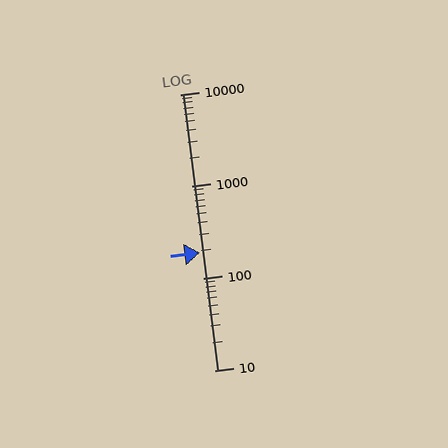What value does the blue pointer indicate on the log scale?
The pointer indicates approximately 190.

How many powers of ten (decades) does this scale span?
The scale spans 3 decades, from 10 to 10000.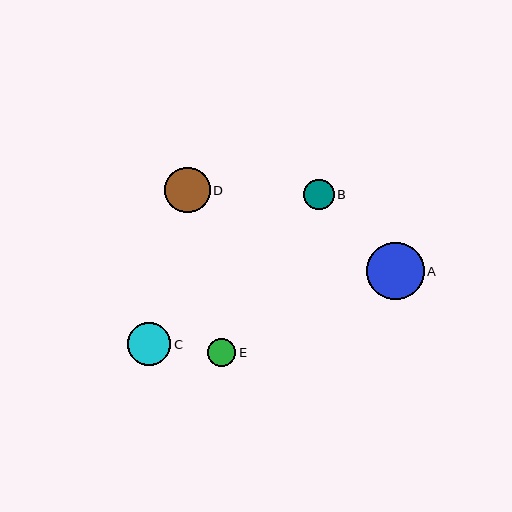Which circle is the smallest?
Circle E is the smallest with a size of approximately 28 pixels.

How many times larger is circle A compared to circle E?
Circle A is approximately 2.1 times the size of circle E.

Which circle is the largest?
Circle A is the largest with a size of approximately 57 pixels.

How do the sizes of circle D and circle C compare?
Circle D and circle C are approximately the same size.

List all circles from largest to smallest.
From largest to smallest: A, D, C, B, E.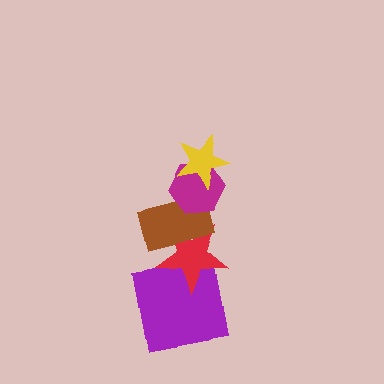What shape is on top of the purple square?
The red star is on top of the purple square.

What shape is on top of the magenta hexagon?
The yellow star is on top of the magenta hexagon.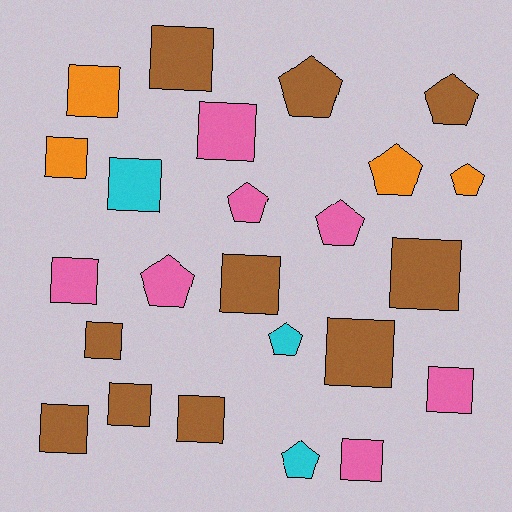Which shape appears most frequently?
Square, with 15 objects.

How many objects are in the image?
There are 24 objects.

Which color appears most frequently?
Brown, with 10 objects.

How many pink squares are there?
There are 4 pink squares.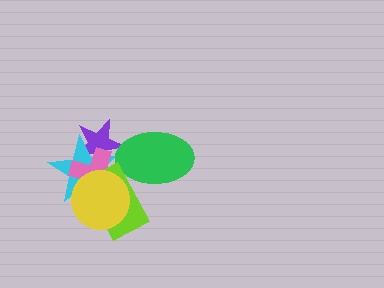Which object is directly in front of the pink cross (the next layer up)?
The lime rectangle is directly in front of the pink cross.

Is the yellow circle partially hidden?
No, no other shape covers it.